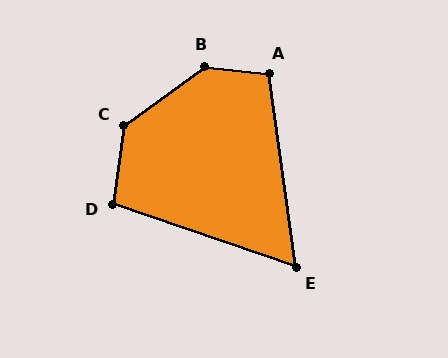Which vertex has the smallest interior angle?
E, at approximately 63 degrees.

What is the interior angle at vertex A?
Approximately 105 degrees (obtuse).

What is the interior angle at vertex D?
Approximately 101 degrees (obtuse).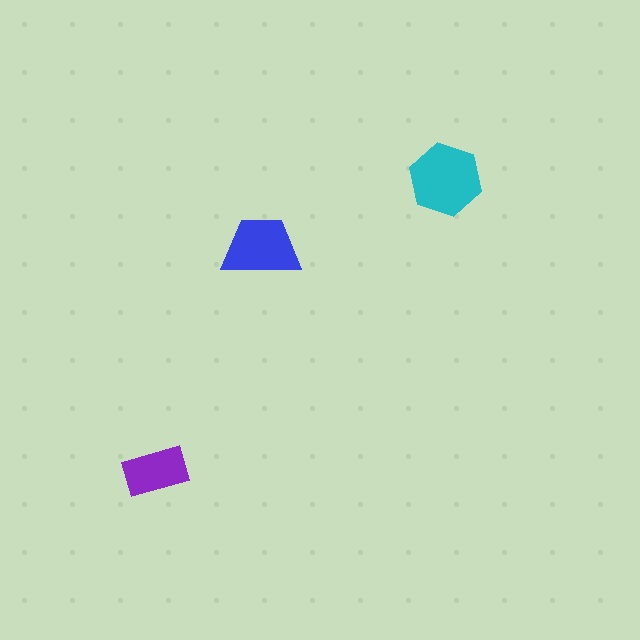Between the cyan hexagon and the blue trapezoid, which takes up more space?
The cyan hexagon.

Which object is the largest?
The cyan hexagon.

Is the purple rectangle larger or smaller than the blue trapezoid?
Smaller.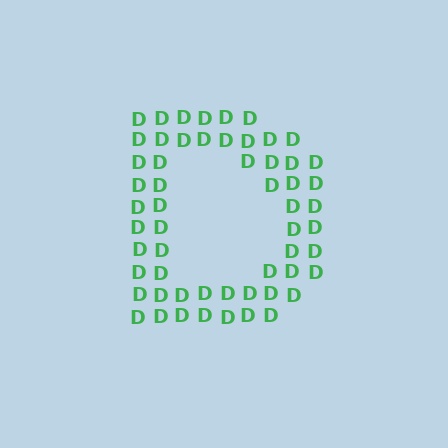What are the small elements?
The small elements are letter D's.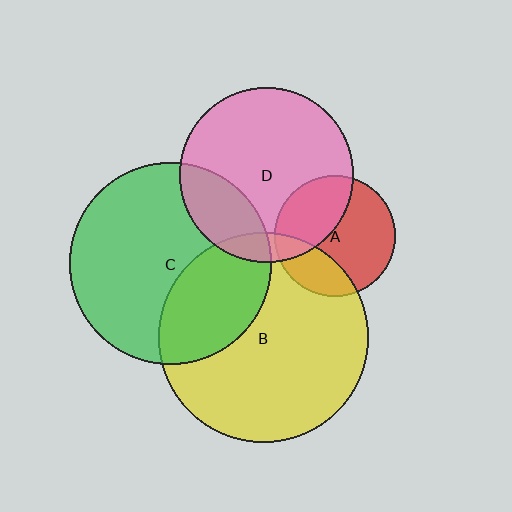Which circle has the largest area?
Circle B (yellow).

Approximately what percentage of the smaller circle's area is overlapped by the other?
Approximately 30%.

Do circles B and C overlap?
Yes.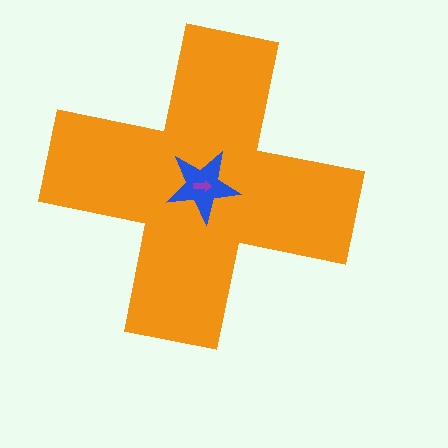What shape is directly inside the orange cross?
The blue star.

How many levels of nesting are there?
3.